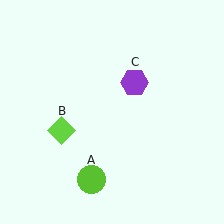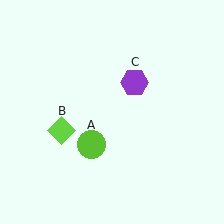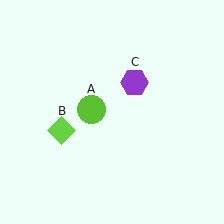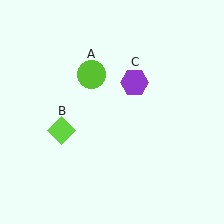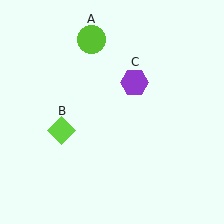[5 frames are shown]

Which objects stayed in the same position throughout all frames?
Lime diamond (object B) and purple hexagon (object C) remained stationary.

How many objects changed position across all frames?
1 object changed position: lime circle (object A).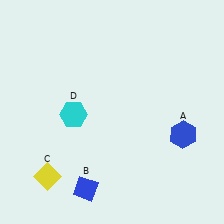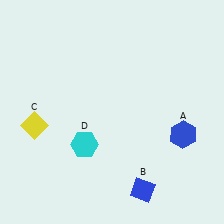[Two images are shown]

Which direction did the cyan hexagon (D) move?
The cyan hexagon (D) moved down.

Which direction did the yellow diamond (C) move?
The yellow diamond (C) moved up.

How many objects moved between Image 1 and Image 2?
3 objects moved between the two images.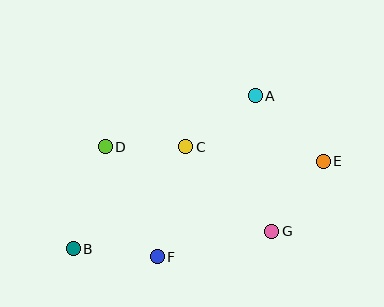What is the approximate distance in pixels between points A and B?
The distance between A and B is approximately 238 pixels.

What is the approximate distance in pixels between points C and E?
The distance between C and E is approximately 138 pixels.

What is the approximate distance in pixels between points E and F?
The distance between E and F is approximately 192 pixels.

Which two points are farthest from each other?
Points B and E are farthest from each other.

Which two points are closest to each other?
Points C and D are closest to each other.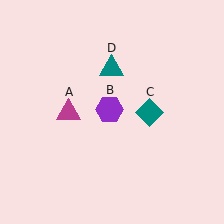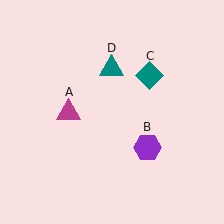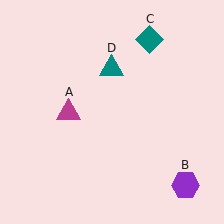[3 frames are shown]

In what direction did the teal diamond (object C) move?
The teal diamond (object C) moved up.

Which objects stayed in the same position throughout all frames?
Magenta triangle (object A) and teal triangle (object D) remained stationary.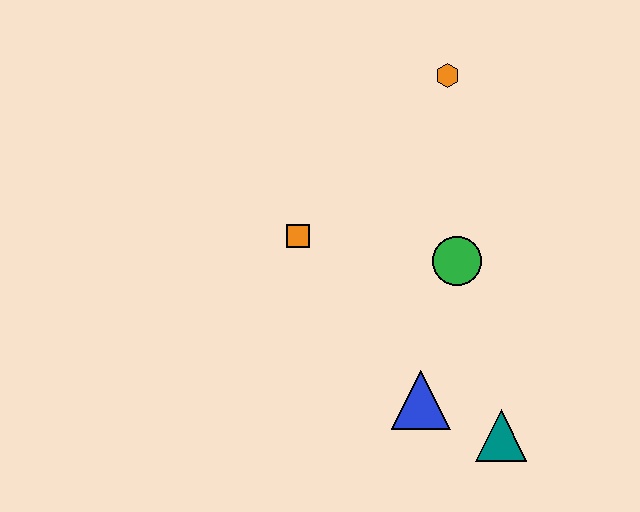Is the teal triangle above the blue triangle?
No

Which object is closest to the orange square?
The green circle is closest to the orange square.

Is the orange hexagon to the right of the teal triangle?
No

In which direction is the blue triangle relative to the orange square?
The blue triangle is below the orange square.